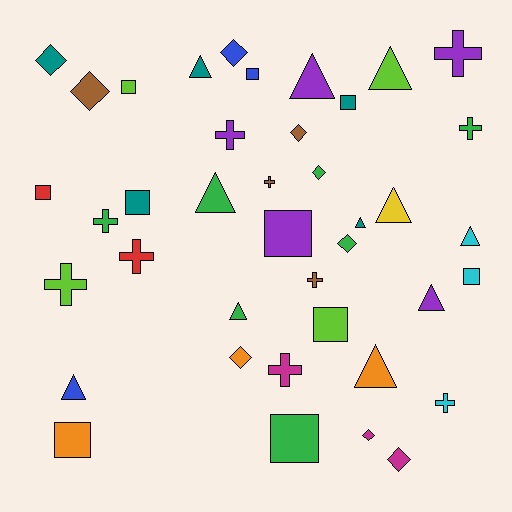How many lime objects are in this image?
There are 4 lime objects.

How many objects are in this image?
There are 40 objects.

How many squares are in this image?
There are 10 squares.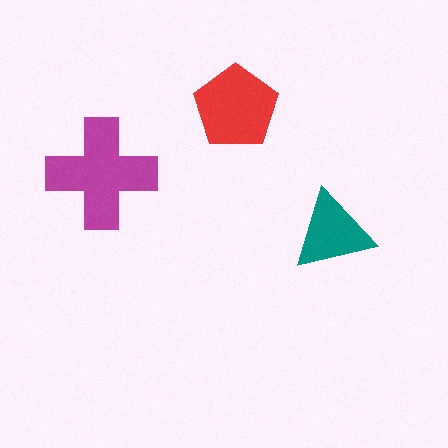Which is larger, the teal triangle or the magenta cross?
The magenta cross.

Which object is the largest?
The magenta cross.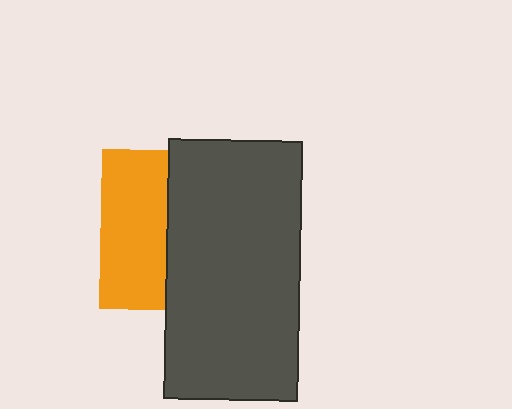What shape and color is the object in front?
The object in front is a dark gray rectangle.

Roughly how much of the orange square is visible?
A small part of it is visible (roughly 42%).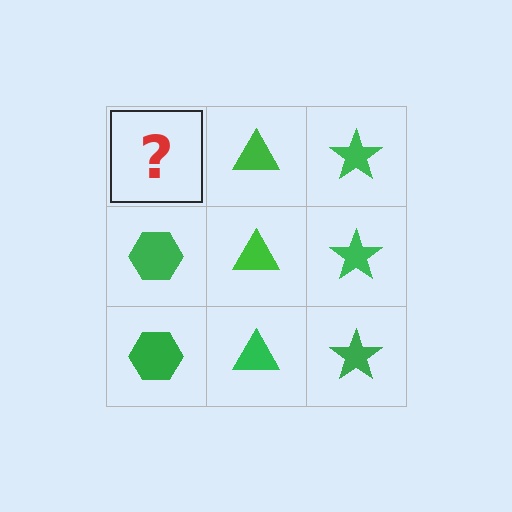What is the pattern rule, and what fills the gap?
The rule is that each column has a consistent shape. The gap should be filled with a green hexagon.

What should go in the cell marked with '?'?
The missing cell should contain a green hexagon.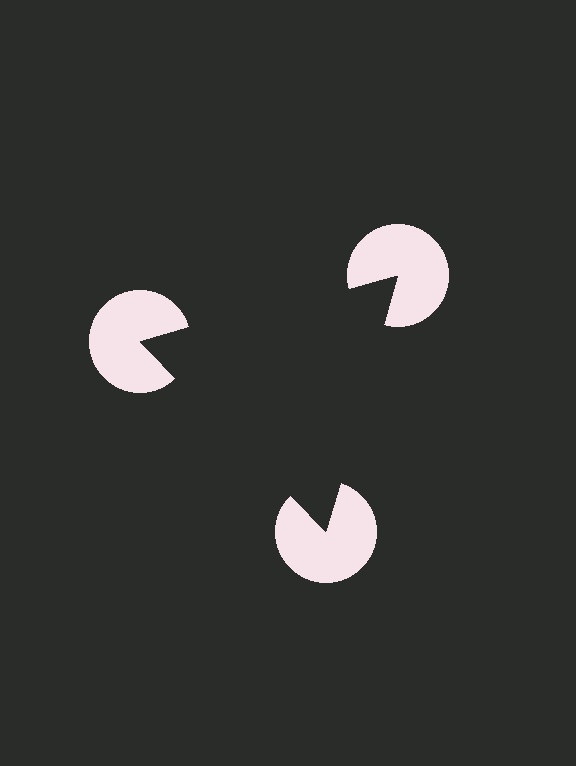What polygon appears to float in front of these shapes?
An illusory triangle — its edges are inferred from the aligned wedge cuts in the pac-man discs, not physically drawn.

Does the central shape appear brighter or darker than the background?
It typically appears slightly darker than the background, even though no actual brightness change is drawn.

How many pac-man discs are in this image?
There are 3 — one at each vertex of the illusory triangle.